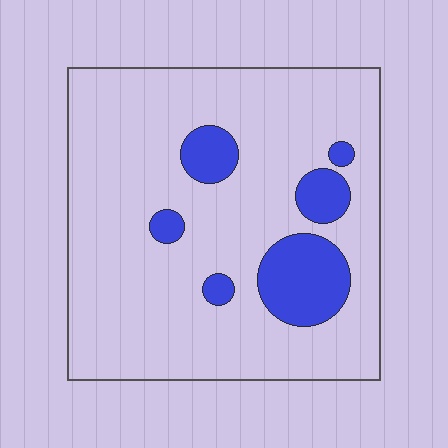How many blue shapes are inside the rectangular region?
6.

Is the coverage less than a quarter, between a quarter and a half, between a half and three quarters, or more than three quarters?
Less than a quarter.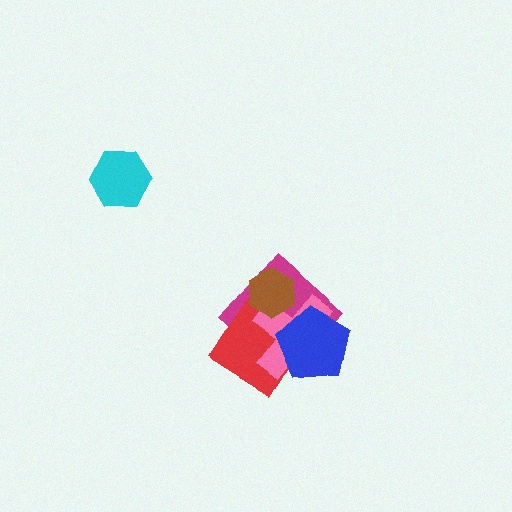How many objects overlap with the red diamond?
4 objects overlap with the red diamond.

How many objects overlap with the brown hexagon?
3 objects overlap with the brown hexagon.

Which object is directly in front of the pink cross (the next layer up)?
The blue pentagon is directly in front of the pink cross.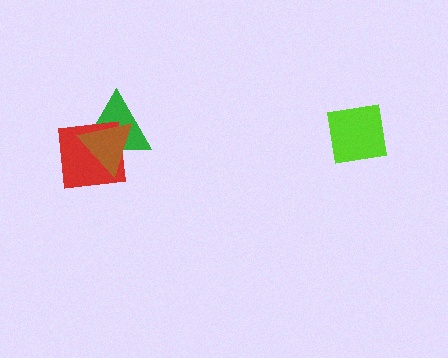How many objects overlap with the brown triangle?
2 objects overlap with the brown triangle.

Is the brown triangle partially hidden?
No, no other shape covers it.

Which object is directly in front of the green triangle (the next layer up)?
The red square is directly in front of the green triangle.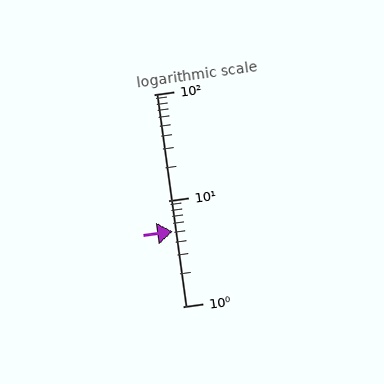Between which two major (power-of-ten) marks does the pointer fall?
The pointer is between 1 and 10.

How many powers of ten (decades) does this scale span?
The scale spans 2 decades, from 1 to 100.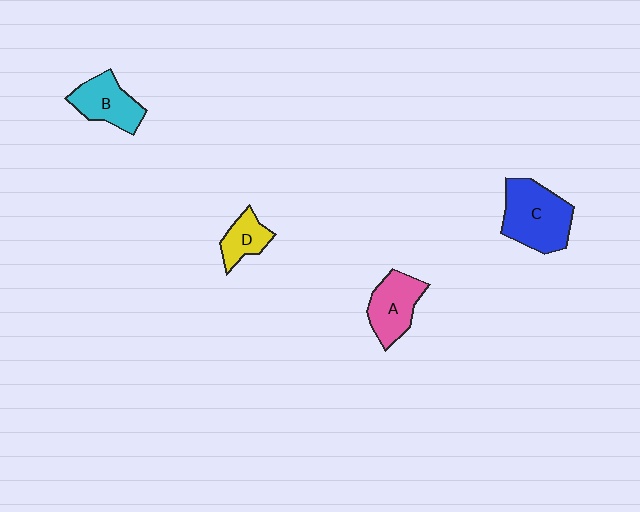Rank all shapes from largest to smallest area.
From largest to smallest: C (blue), A (pink), B (cyan), D (yellow).